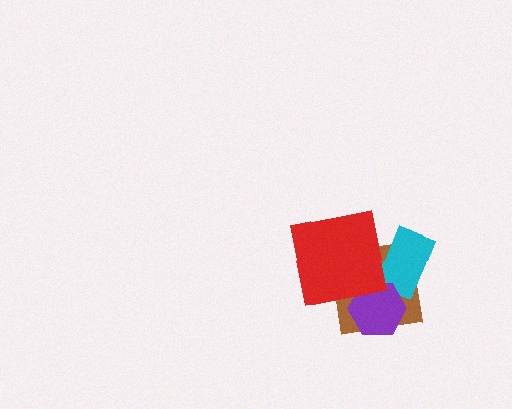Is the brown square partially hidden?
Yes, it is partially covered by another shape.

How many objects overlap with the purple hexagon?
2 objects overlap with the purple hexagon.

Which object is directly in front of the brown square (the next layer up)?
The cyan rectangle is directly in front of the brown square.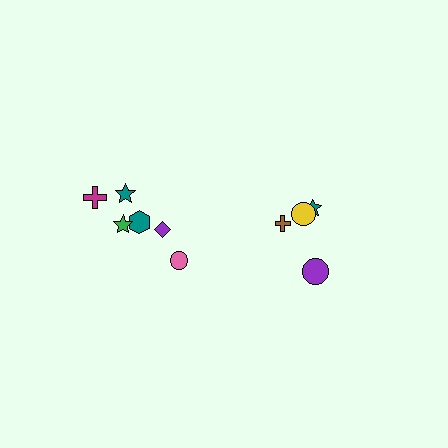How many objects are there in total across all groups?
There are 10 objects.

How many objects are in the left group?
There are 6 objects.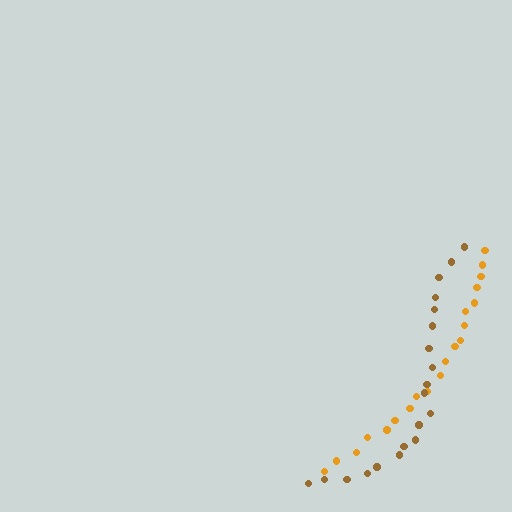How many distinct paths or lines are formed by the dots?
There are 2 distinct paths.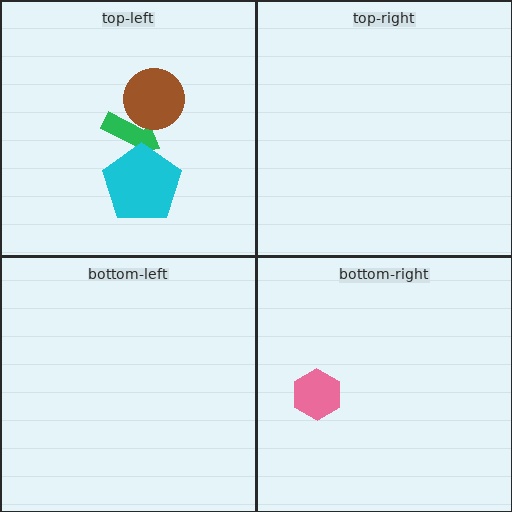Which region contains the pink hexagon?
The bottom-right region.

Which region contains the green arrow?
The top-left region.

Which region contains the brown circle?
The top-left region.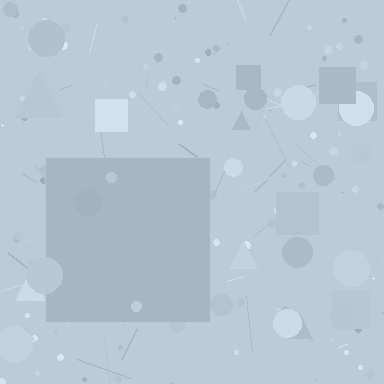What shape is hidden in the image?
A square is hidden in the image.